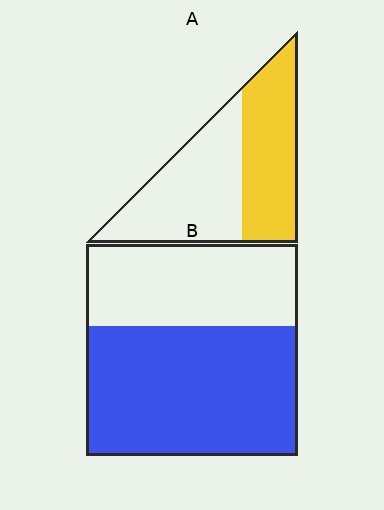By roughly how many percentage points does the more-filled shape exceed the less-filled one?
By roughly 15 percentage points (B over A).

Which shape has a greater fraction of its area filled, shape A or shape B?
Shape B.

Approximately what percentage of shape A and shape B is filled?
A is approximately 45% and B is approximately 60%.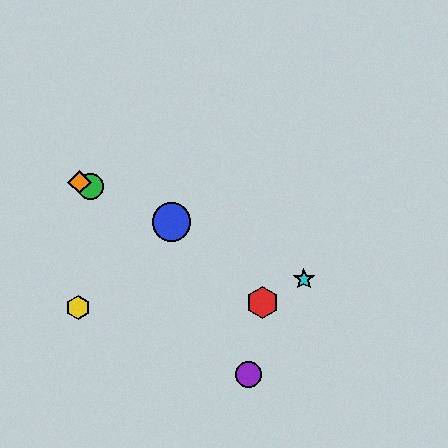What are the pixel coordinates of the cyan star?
The cyan star is at (304, 279).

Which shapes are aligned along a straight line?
The blue circle, the green circle, the orange diamond, the cyan star are aligned along a straight line.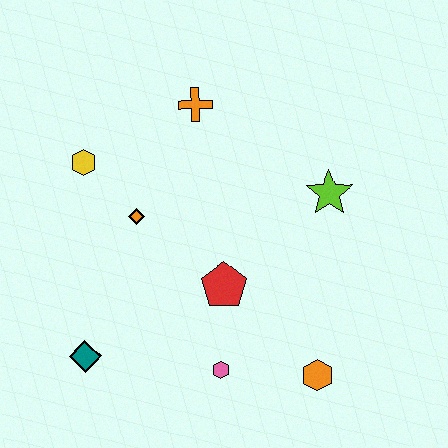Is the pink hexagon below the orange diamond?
Yes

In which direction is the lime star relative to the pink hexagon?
The lime star is above the pink hexagon.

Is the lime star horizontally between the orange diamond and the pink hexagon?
No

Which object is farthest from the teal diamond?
The lime star is farthest from the teal diamond.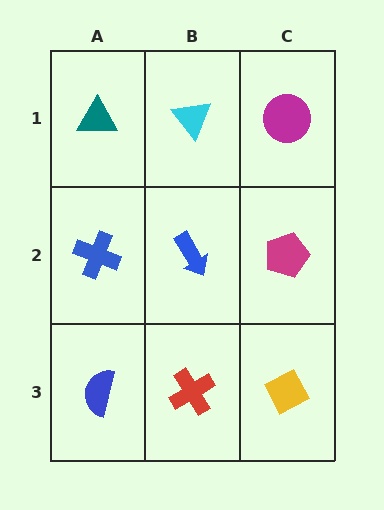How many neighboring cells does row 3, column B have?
3.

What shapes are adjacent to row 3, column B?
A blue arrow (row 2, column B), a blue semicircle (row 3, column A), a yellow diamond (row 3, column C).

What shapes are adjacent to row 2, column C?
A magenta circle (row 1, column C), a yellow diamond (row 3, column C), a blue arrow (row 2, column B).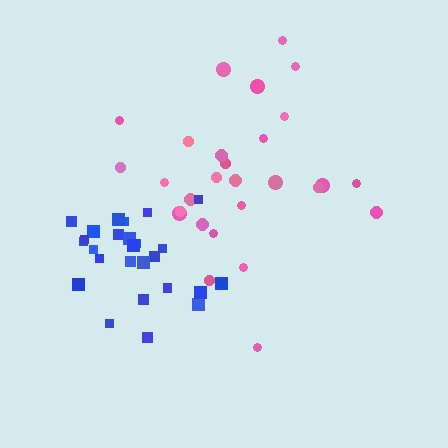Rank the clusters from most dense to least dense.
blue, pink.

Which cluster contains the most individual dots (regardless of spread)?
Pink (28).